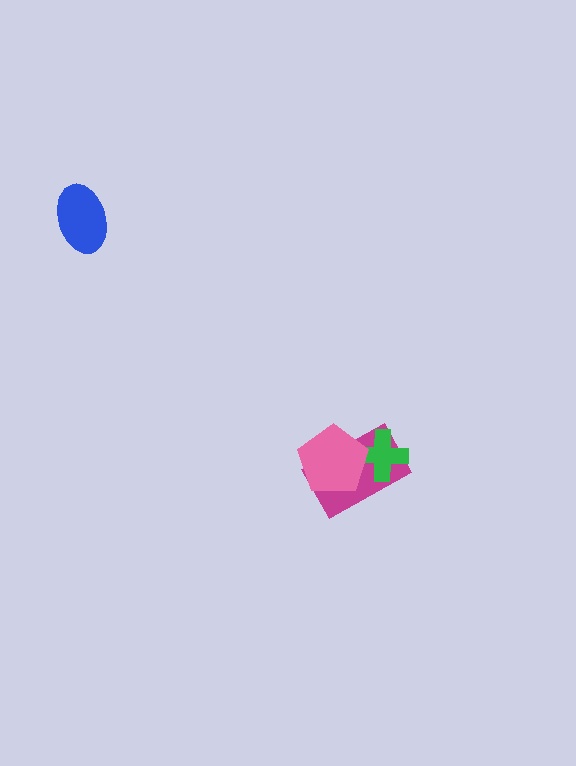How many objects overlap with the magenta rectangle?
2 objects overlap with the magenta rectangle.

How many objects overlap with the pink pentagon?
2 objects overlap with the pink pentagon.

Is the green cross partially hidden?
Yes, it is partially covered by another shape.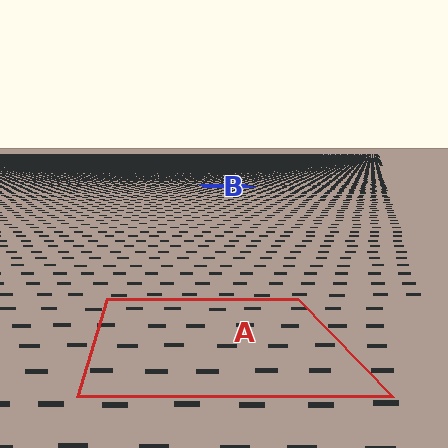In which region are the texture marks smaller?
The texture marks are smaller in region B, because it is farther away.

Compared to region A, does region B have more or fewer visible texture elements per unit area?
Region B has more texture elements per unit area — they are packed more densely because it is farther away.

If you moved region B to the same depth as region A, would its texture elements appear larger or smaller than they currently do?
They would appear larger. At a closer depth, the same texture elements are projected at a bigger on-screen size.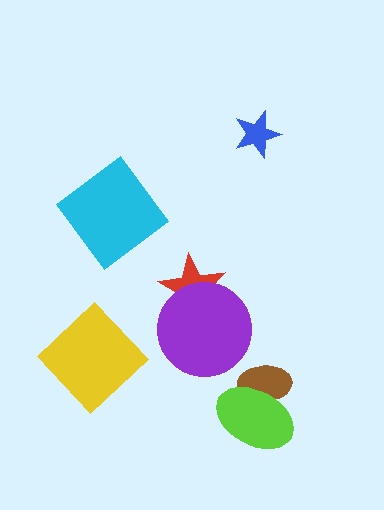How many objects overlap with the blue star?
0 objects overlap with the blue star.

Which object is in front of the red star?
The purple circle is in front of the red star.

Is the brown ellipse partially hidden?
Yes, it is partially covered by another shape.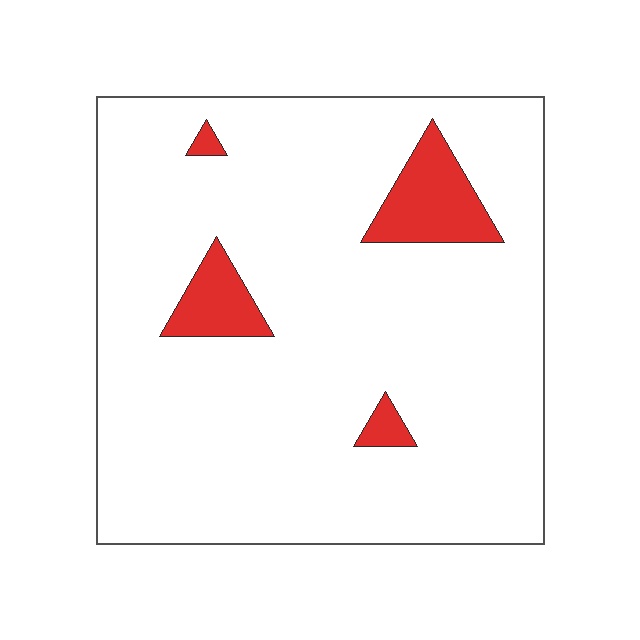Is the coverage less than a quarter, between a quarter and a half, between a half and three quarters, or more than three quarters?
Less than a quarter.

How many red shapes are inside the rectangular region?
4.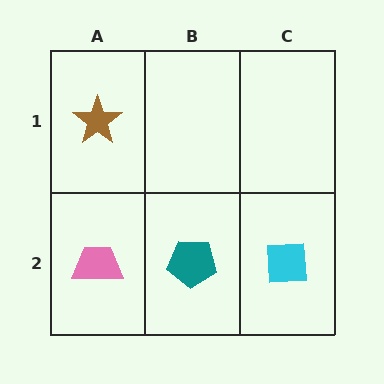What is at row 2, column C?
A cyan square.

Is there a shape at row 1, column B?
No, that cell is empty.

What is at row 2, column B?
A teal pentagon.